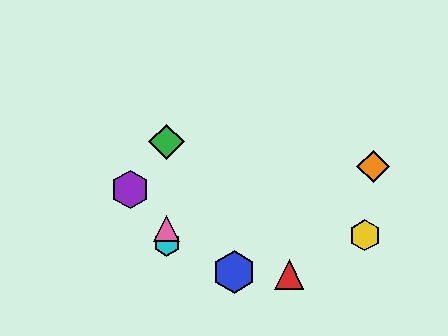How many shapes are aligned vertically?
3 shapes (the green diamond, the cyan hexagon, the pink triangle) are aligned vertically.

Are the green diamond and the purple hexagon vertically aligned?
No, the green diamond is at x≈167 and the purple hexagon is at x≈130.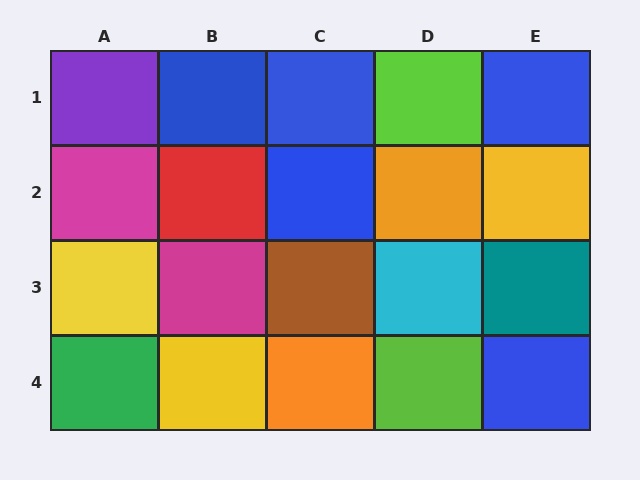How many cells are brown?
1 cell is brown.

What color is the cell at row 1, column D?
Lime.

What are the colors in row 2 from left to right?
Magenta, red, blue, orange, yellow.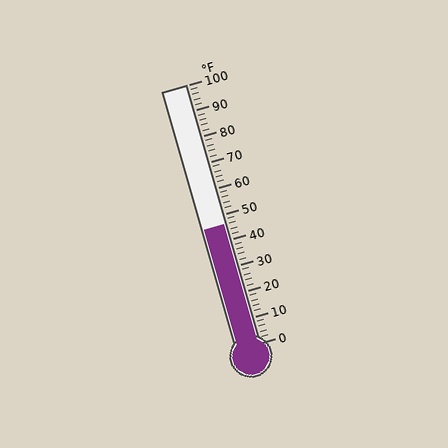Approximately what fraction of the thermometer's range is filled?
The thermometer is filled to approximately 45% of its range.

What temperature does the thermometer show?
The thermometer shows approximately 46°F.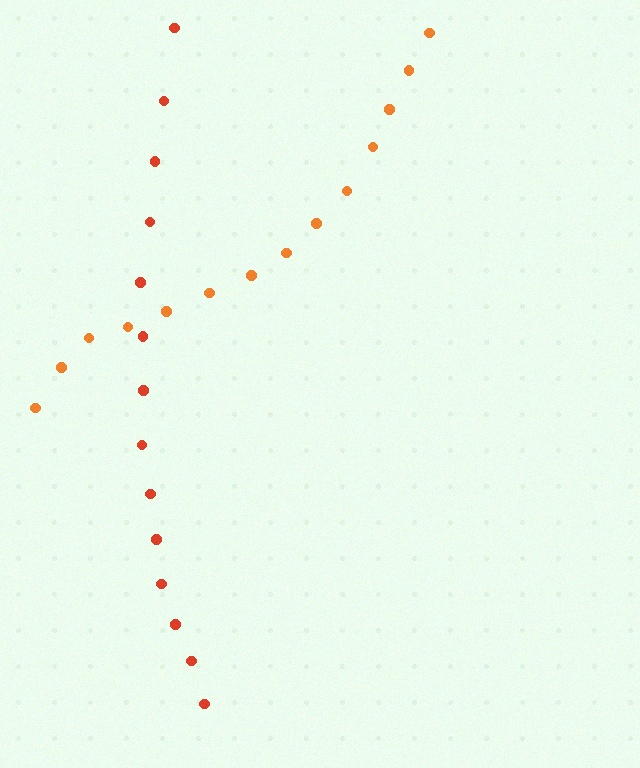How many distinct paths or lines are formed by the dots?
There are 2 distinct paths.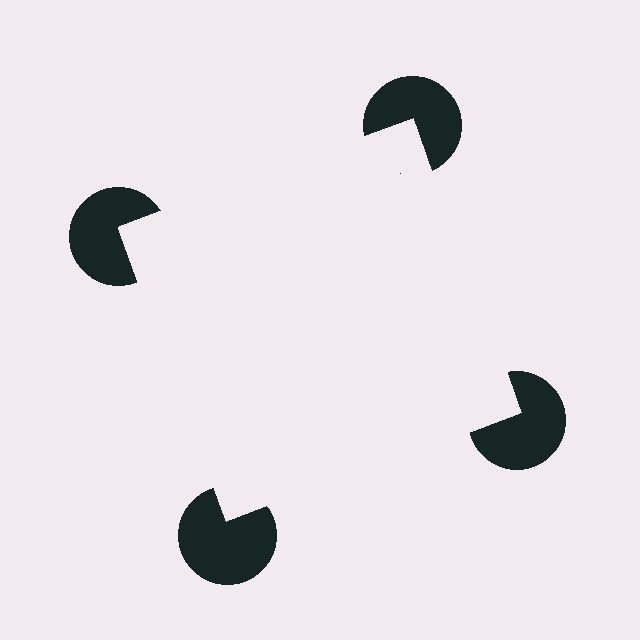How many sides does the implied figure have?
4 sides.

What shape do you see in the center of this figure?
An illusory square — its edges are inferred from the aligned wedge cuts in the pac-man discs, not physically drawn.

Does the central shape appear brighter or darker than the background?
It typically appears slightly brighter than the background, even though no actual brightness change is drawn.